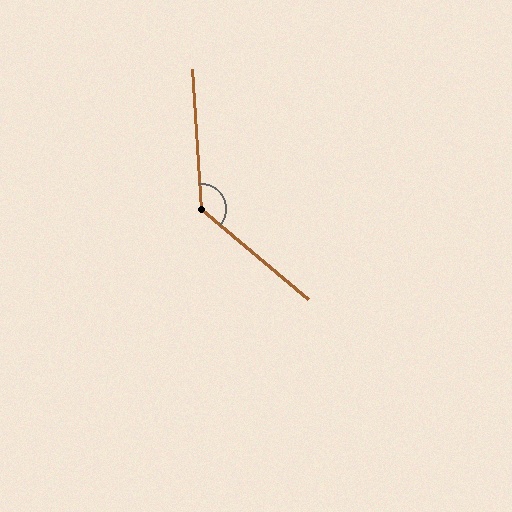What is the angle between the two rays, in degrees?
Approximately 134 degrees.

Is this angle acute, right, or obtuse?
It is obtuse.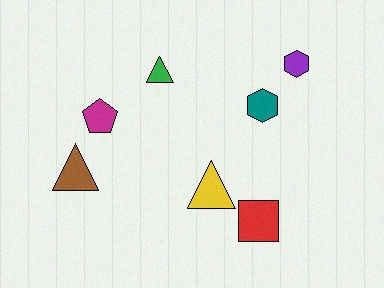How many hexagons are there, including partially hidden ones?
There are 2 hexagons.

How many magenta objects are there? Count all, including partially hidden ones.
There is 1 magenta object.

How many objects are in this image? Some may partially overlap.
There are 7 objects.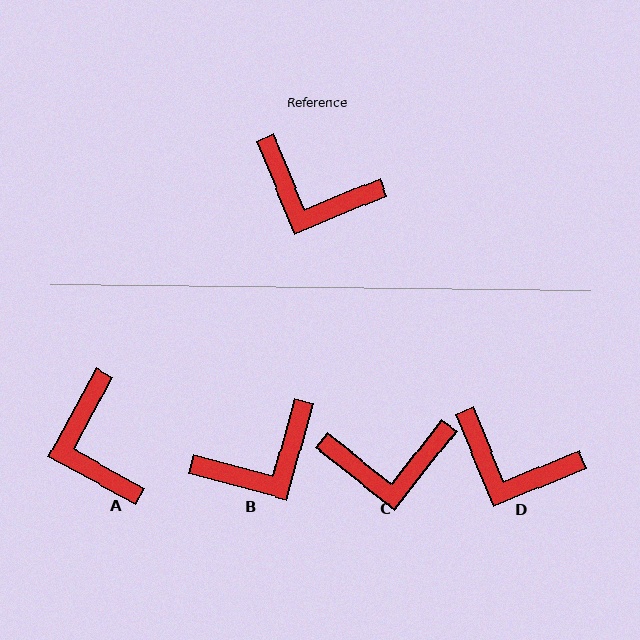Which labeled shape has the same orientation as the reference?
D.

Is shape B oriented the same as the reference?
No, it is off by about 52 degrees.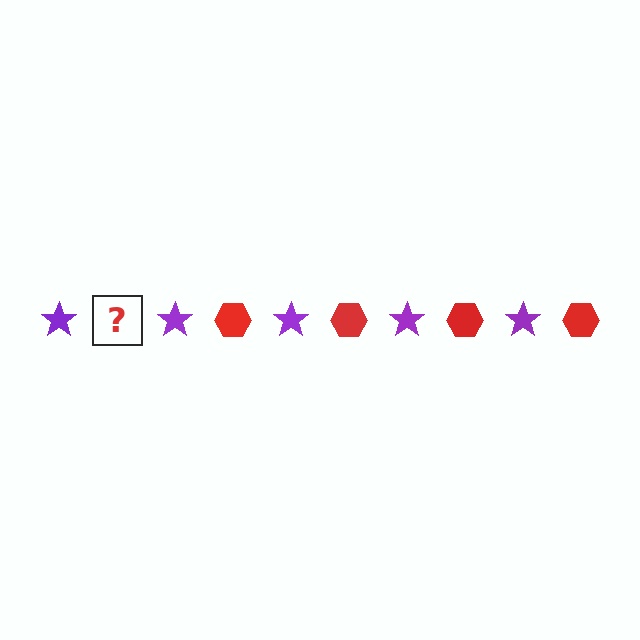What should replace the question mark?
The question mark should be replaced with a red hexagon.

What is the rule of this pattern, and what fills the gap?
The rule is that the pattern alternates between purple star and red hexagon. The gap should be filled with a red hexagon.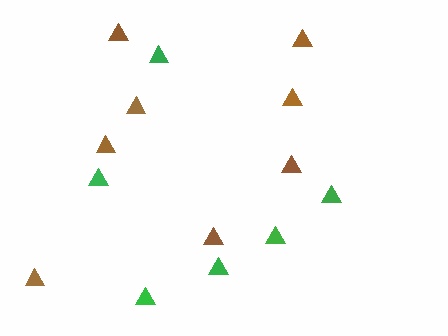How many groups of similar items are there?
There are 2 groups: one group of brown triangles (8) and one group of green triangles (6).